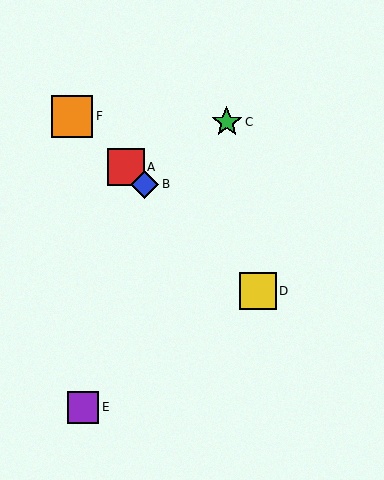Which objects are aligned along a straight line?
Objects A, B, D, F are aligned along a straight line.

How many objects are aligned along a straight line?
4 objects (A, B, D, F) are aligned along a straight line.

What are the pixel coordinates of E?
Object E is at (83, 407).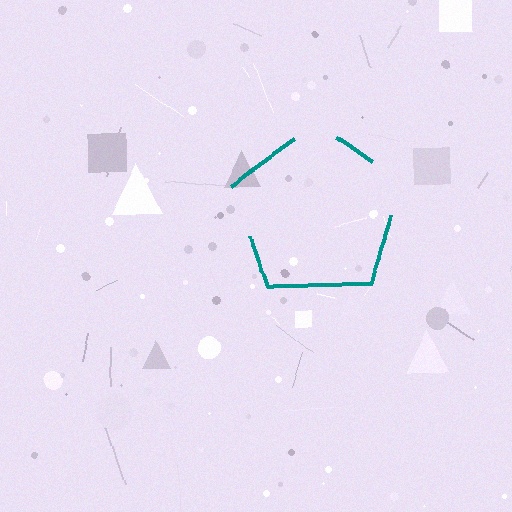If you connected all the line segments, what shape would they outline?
They would outline a pentagon.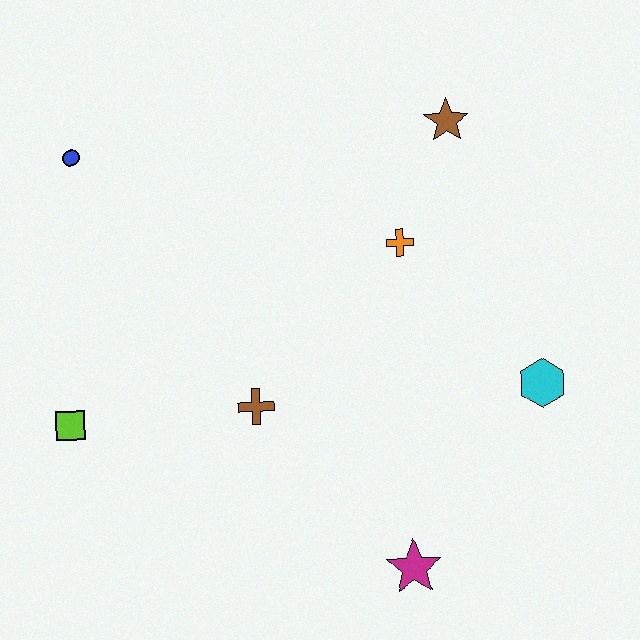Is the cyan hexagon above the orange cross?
No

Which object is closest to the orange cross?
The brown star is closest to the orange cross.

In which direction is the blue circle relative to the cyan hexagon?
The blue circle is to the left of the cyan hexagon.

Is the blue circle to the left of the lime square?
No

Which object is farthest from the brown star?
The lime square is farthest from the brown star.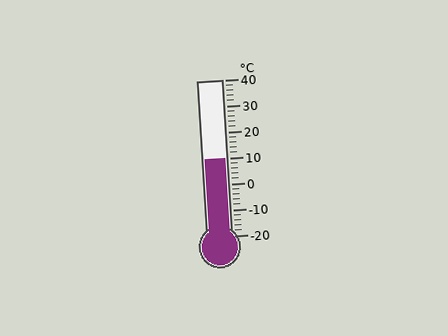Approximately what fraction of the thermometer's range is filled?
The thermometer is filled to approximately 50% of its range.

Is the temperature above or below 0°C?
The temperature is above 0°C.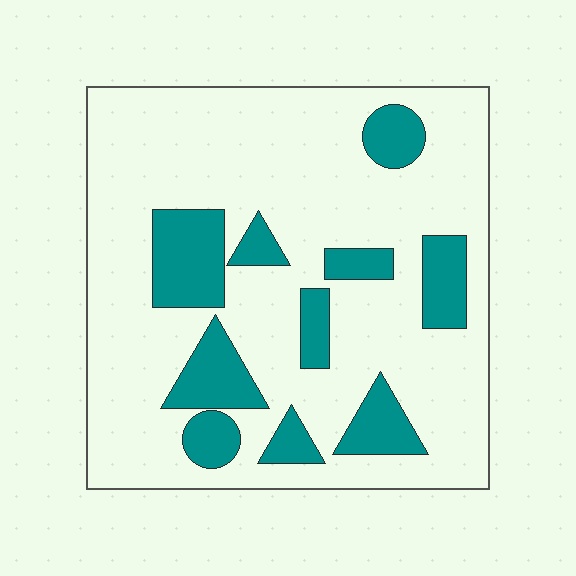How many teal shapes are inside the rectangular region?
10.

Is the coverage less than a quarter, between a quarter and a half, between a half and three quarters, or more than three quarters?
Less than a quarter.